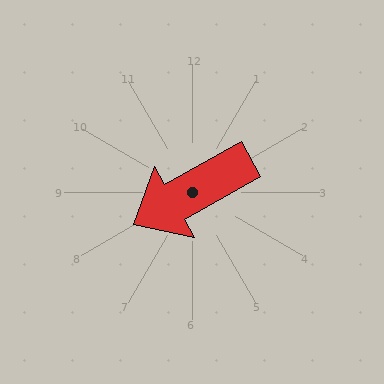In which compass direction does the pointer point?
Southwest.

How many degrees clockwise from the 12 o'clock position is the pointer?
Approximately 241 degrees.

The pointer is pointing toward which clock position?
Roughly 8 o'clock.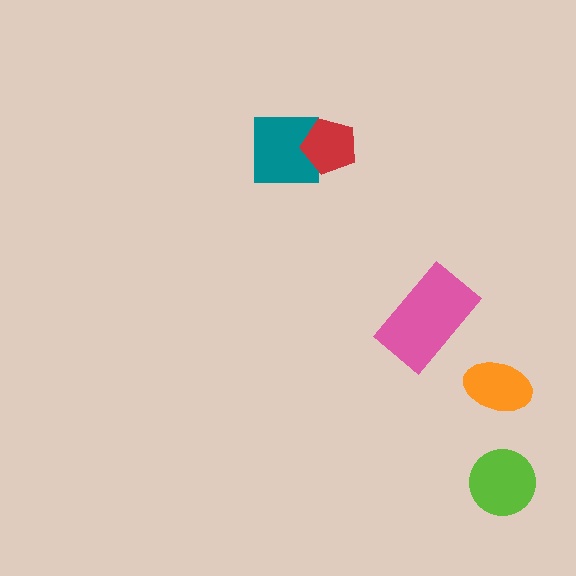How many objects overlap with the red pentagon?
1 object overlaps with the red pentagon.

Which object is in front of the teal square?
The red pentagon is in front of the teal square.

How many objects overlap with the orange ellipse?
0 objects overlap with the orange ellipse.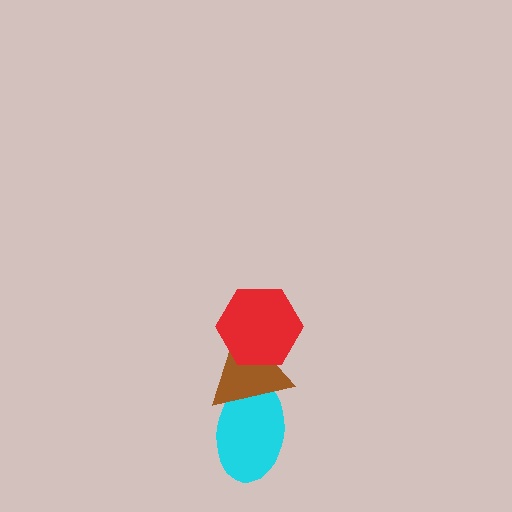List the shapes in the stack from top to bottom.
From top to bottom: the red hexagon, the brown triangle, the cyan ellipse.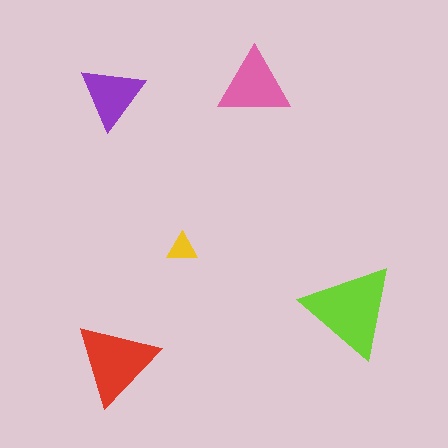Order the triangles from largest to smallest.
the lime one, the red one, the pink one, the purple one, the yellow one.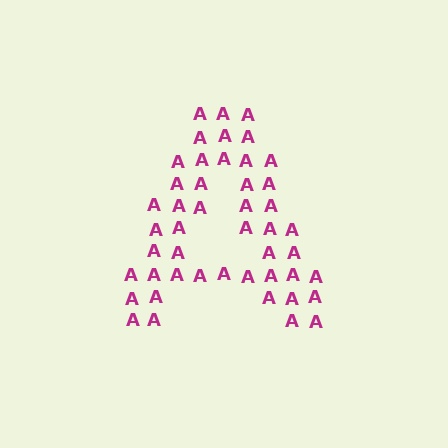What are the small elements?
The small elements are letter A's.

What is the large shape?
The large shape is the letter A.